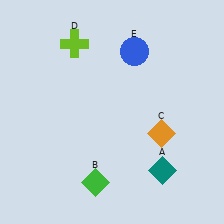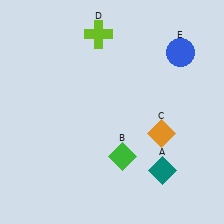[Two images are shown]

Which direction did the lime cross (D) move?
The lime cross (D) moved right.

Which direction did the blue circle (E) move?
The blue circle (E) moved right.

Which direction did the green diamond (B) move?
The green diamond (B) moved right.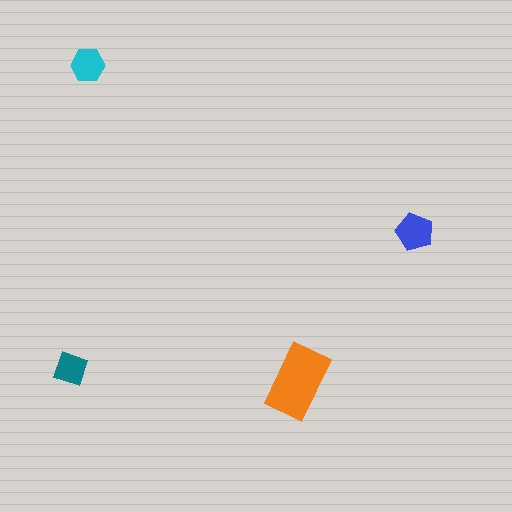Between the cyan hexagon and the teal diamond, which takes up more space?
The cyan hexagon.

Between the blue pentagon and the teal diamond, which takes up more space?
The blue pentagon.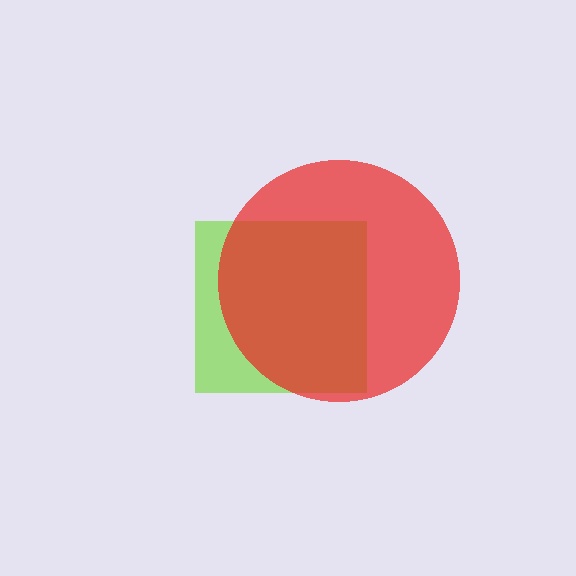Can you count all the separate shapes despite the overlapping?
Yes, there are 2 separate shapes.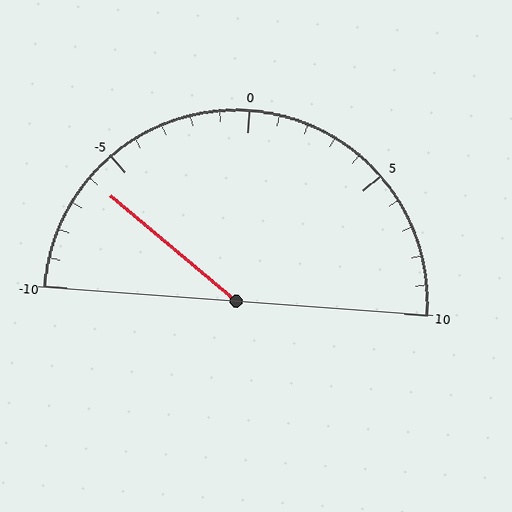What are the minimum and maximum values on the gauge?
The gauge ranges from -10 to 10.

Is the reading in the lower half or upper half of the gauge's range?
The reading is in the lower half of the range (-10 to 10).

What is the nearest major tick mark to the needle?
The nearest major tick mark is -5.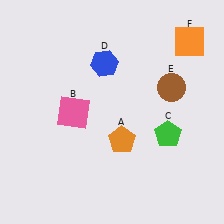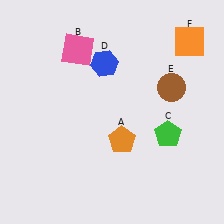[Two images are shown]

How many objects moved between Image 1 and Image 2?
1 object moved between the two images.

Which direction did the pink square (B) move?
The pink square (B) moved up.